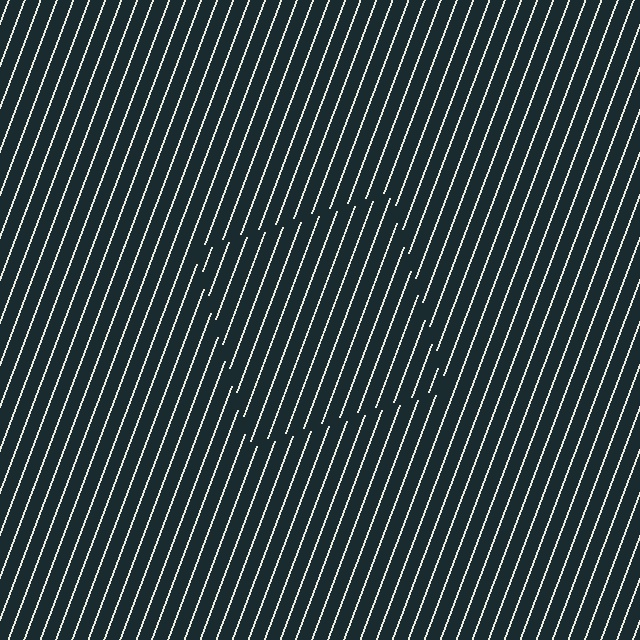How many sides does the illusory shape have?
4 sides — the line-ends trace a square.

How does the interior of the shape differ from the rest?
The interior of the shape contains the same grating, shifted by half a period — the contour is defined by the phase discontinuity where line-ends from the inner and outer gratings abut.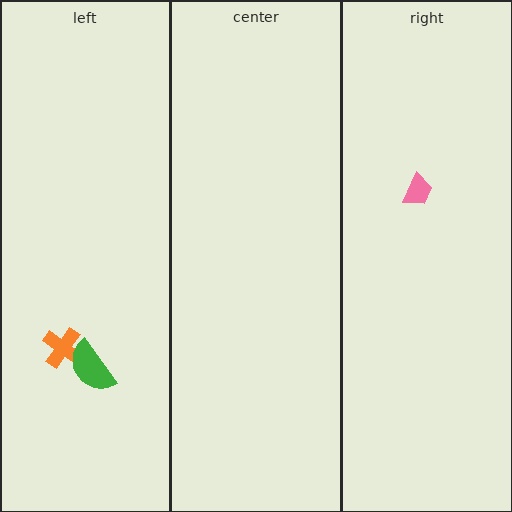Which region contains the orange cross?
The left region.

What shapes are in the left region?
The orange cross, the green semicircle.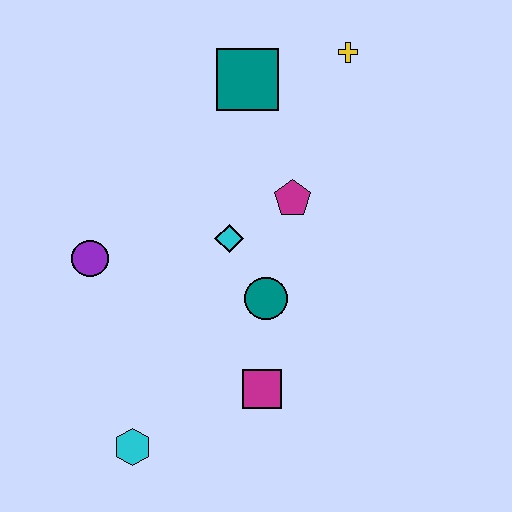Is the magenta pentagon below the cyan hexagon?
No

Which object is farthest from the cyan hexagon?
The yellow cross is farthest from the cyan hexagon.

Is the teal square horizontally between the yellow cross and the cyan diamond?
Yes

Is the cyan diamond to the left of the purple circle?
No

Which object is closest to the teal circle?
The cyan diamond is closest to the teal circle.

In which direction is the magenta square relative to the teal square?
The magenta square is below the teal square.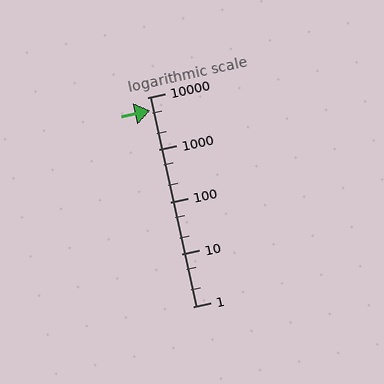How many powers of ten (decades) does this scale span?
The scale spans 4 decades, from 1 to 10000.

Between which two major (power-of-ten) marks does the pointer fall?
The pointer is between 1000 and 10000.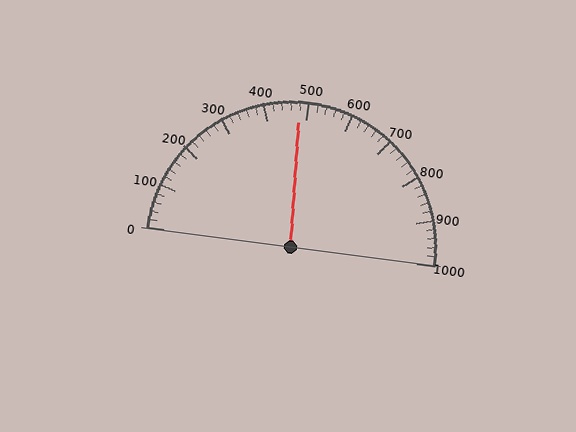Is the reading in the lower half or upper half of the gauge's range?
The reading is in the lower half of the range (0 to 1000).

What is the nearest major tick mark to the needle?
The nearest major tick mark is 500.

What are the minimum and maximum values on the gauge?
The gauge ranges from 0 to 1000.